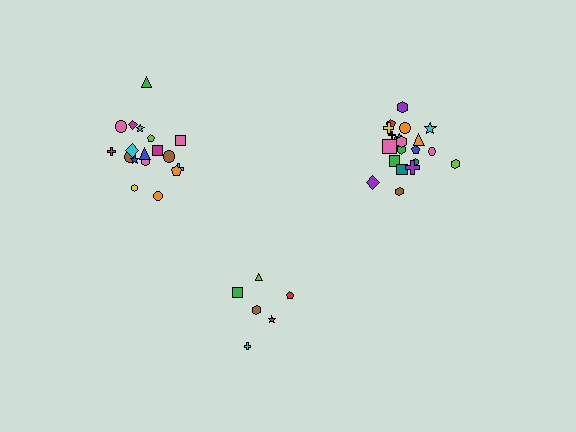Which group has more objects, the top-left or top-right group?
The top-right group.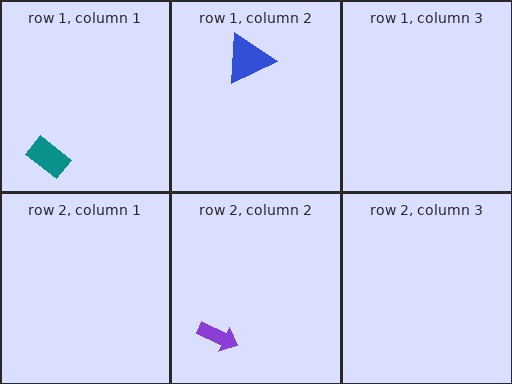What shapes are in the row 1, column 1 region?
The teal rectangle.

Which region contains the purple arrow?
The row 2, column 2 region.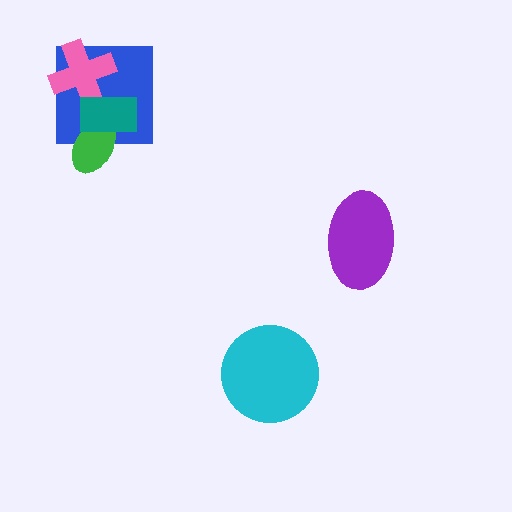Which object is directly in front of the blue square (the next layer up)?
The green ellipse is directly in front of the blue square.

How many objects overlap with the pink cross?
2 objects overlap with the pink cross.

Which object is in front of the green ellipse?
The teal rectangle is in front of the green ellipse.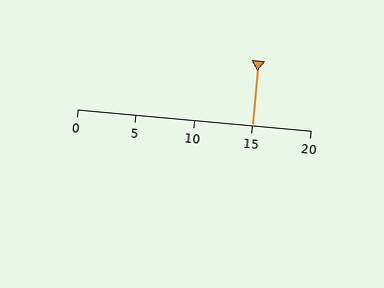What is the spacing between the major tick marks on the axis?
The major ticks are spaced 5 apart.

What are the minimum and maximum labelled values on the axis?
The axis runs from 0 to 20.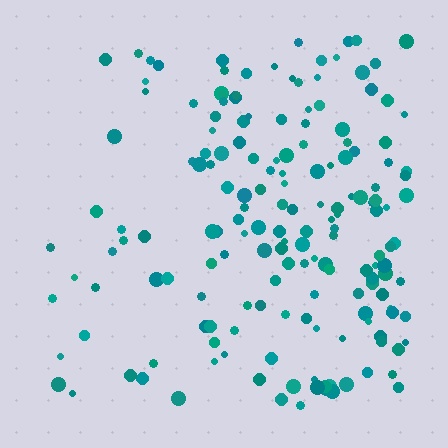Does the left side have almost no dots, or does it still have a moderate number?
Still a moderate number, just noticeably fewer than the right.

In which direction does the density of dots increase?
From left to right, with the right side densest.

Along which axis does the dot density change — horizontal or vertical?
Horizontal.